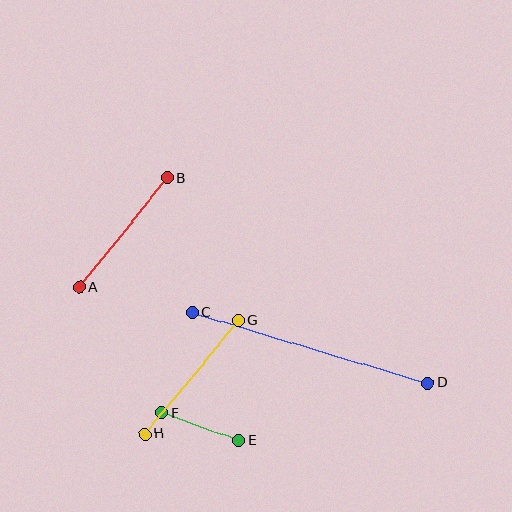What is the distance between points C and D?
The distance is approximately 246 pixels.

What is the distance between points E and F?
The distance is approximately 81 pixels.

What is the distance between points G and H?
The distance is approximately 147 pixels.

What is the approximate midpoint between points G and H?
The midpoint is at approximately (191, 377) pixels.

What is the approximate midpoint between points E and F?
The midpoint is at approximately (200, 427) pixels.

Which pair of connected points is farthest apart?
Points C and D are farthest apart.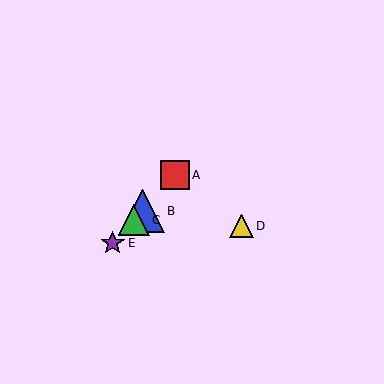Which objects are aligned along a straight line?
Objects A, B, C, E are aligned along a straight line.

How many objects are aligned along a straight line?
4 objects (A, B, C, E) are aligned along a straight line.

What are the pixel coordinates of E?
Object E is at (113, 243).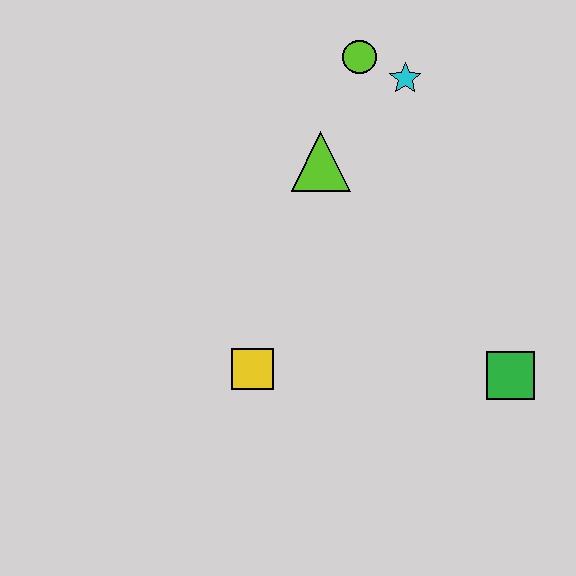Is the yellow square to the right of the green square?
No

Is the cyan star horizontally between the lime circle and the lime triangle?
No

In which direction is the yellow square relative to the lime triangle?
The yellow square is below the lime triangle.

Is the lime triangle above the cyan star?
No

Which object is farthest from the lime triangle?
The green square is farthest from the lime triangle.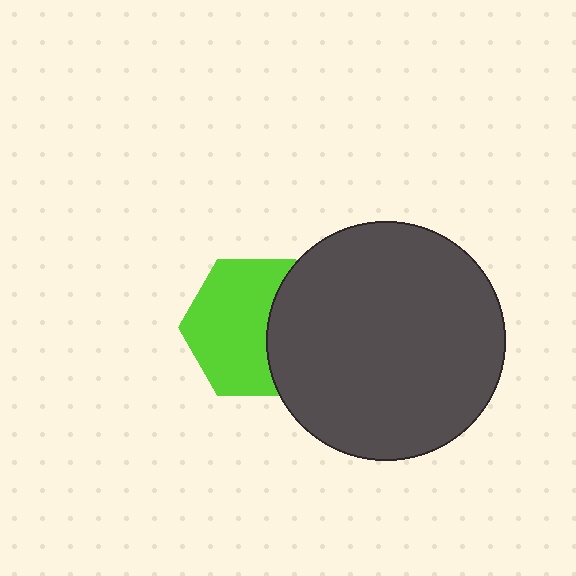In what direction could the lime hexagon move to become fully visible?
The lime hexagon could move left. That would shift it out from behind the dark gray circle entirely.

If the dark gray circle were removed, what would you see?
You would see the complete lime hexagon.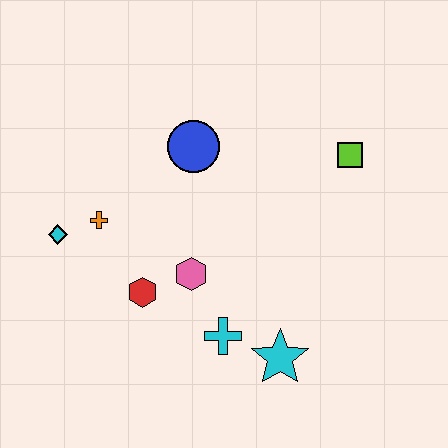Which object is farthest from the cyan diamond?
The lime square is farthest from the cyan diamond.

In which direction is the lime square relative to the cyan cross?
The lime square is above the cyan cross.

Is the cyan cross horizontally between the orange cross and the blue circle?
No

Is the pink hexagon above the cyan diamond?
No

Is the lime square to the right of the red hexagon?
Yes